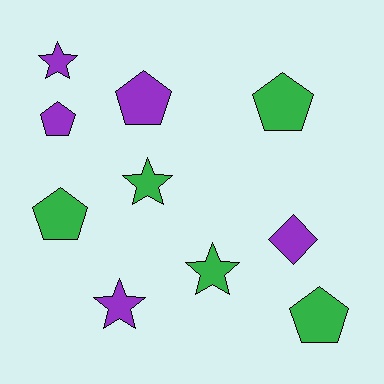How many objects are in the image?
There are 10 objects.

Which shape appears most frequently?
Pentagon, with 5 objects.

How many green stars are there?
There are 2 green stars.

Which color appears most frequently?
Green, with 5 objects.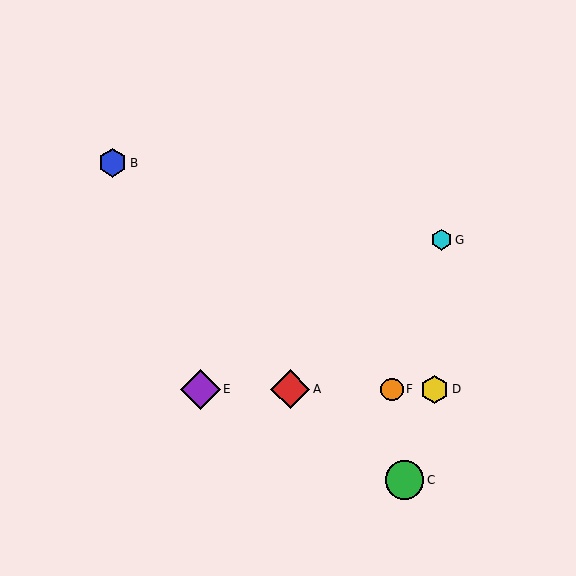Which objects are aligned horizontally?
Objects A, D, E, F are aligned horizontally.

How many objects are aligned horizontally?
4 objects (A, D, E, F) are aligned horizontally.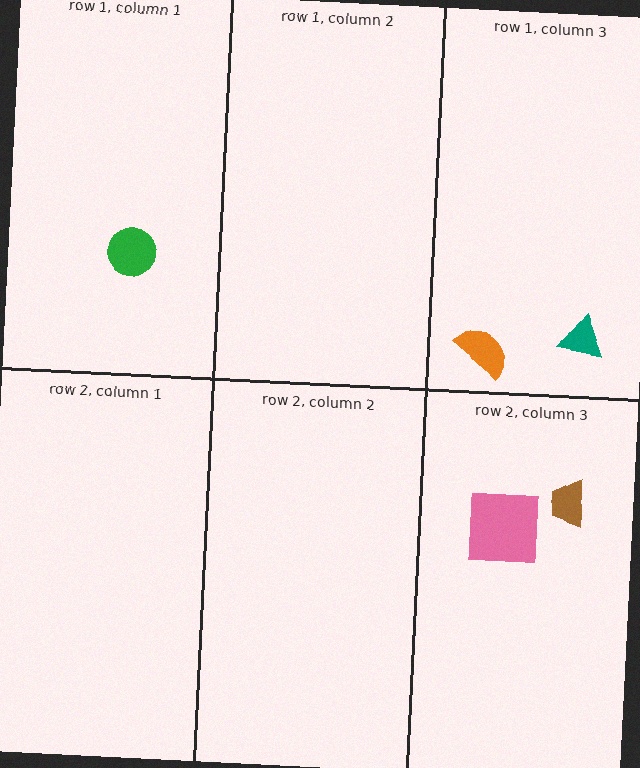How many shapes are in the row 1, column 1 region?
1.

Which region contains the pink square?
The row 2, column 3 region.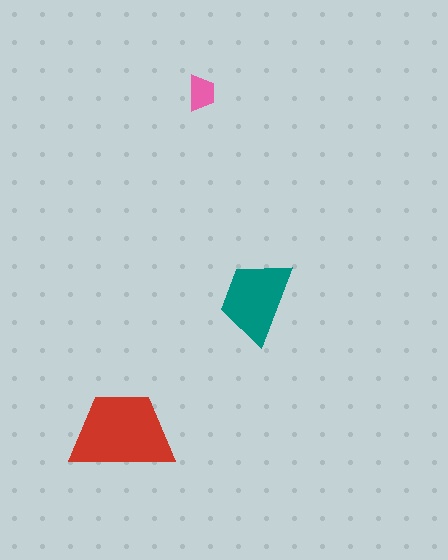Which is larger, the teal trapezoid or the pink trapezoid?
The teal one.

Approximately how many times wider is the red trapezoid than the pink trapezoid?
About 3 times wider.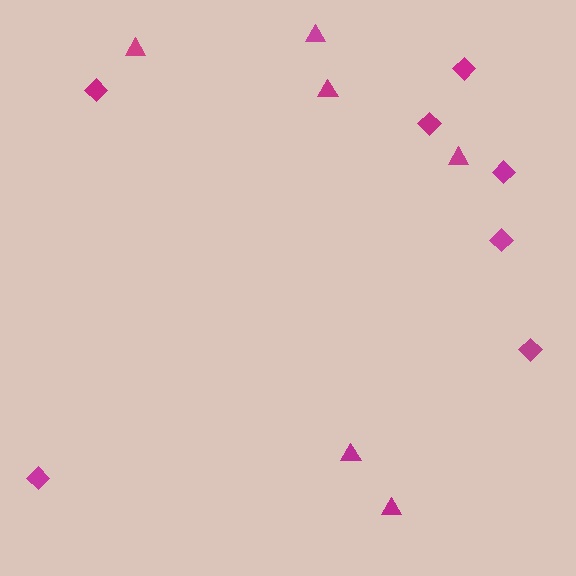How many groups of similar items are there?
There are 2 groups: one group of triangles (6) and one group of diamonds (7).